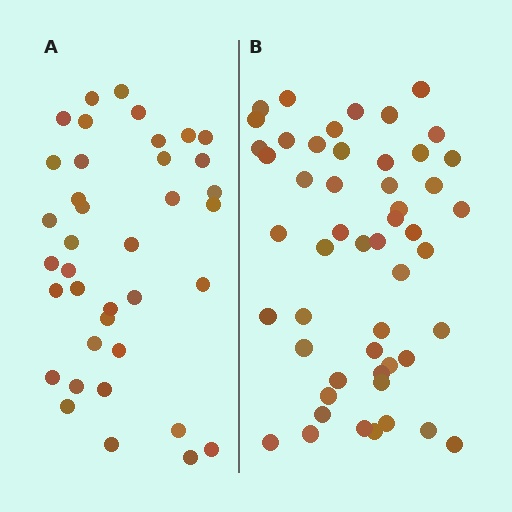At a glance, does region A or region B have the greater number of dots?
Region B (the right region) has more dots.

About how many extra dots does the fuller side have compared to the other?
Region B has approximately 15 more dots than region A.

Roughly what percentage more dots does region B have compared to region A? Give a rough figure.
About 35% more.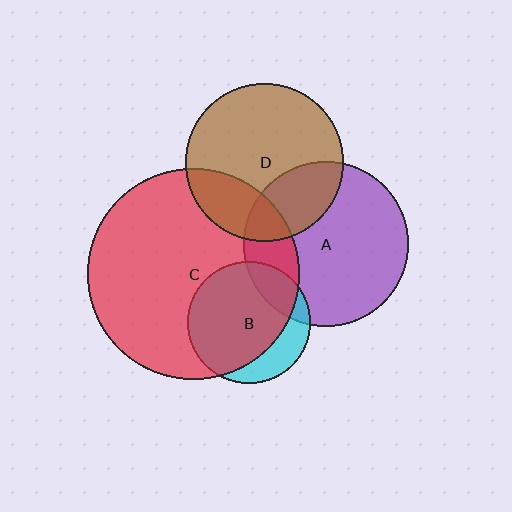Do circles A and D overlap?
Yes.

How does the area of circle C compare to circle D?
Approximately 1.8 times.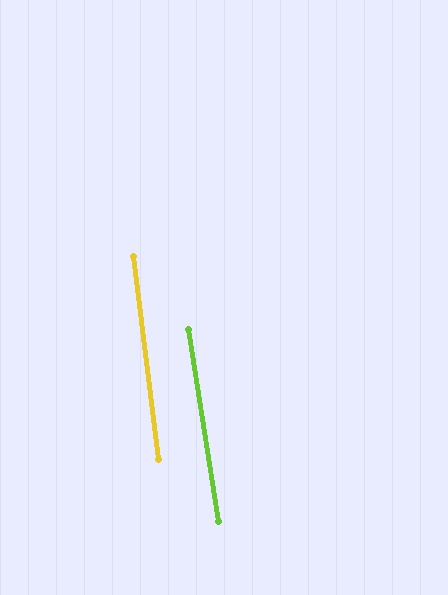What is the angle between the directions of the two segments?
Approximately 2 degrees.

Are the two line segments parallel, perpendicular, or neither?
Parallel — their directions differ by only 1.9°.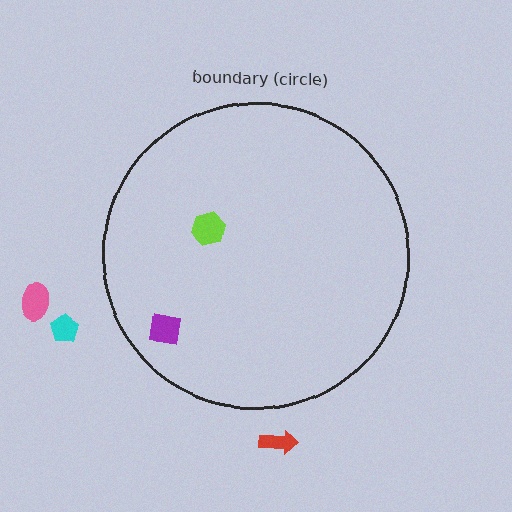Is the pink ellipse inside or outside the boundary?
Outside.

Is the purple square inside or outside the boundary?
Inside.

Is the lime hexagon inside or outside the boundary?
Inside.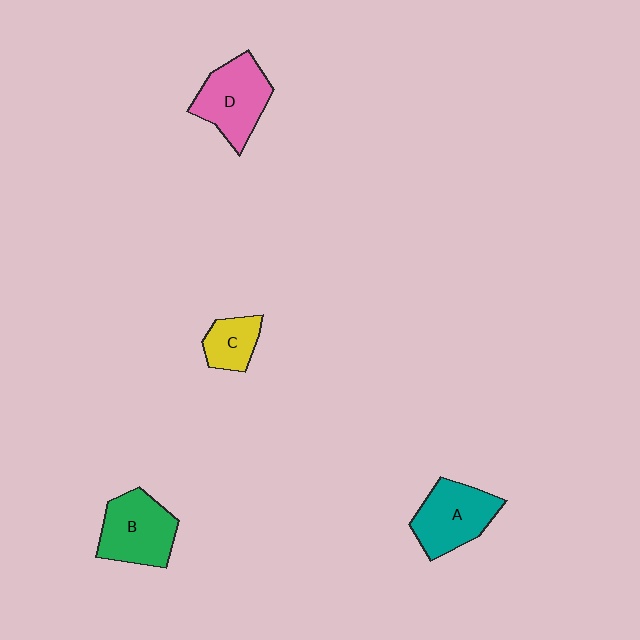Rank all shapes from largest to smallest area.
From largest to smallest: D (pink), B (green), A (teal), C (yellow).